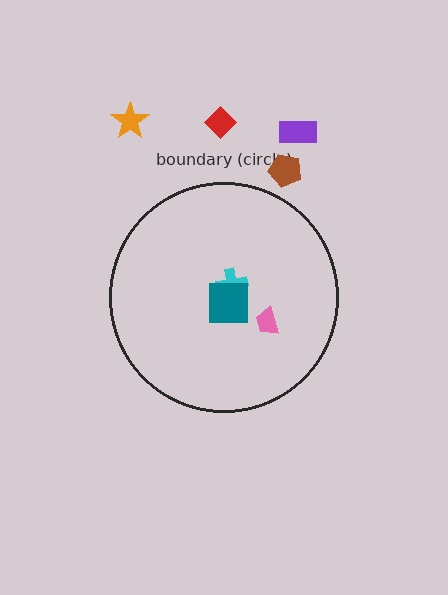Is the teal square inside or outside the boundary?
Inside.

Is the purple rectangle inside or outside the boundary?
Outside.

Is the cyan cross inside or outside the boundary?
Inside.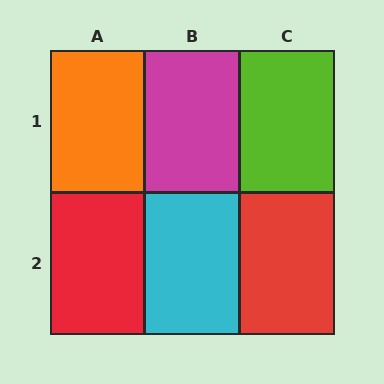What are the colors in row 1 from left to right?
Orange, magenta, lime.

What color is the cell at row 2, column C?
Red.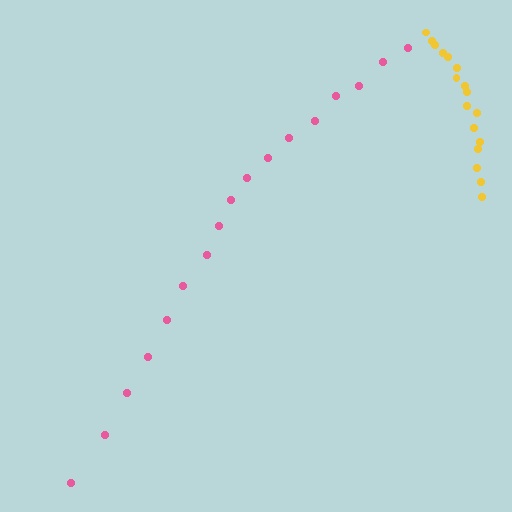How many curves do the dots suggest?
There are 2 distinct paths.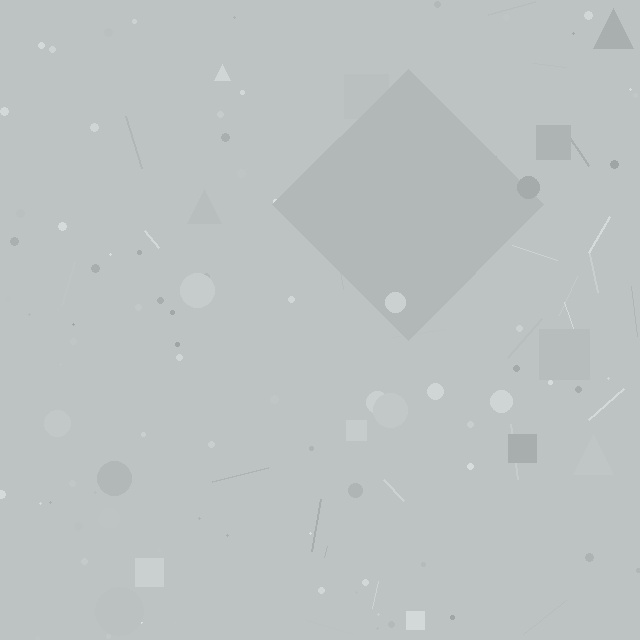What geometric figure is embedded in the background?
A diamond is embedded in the background.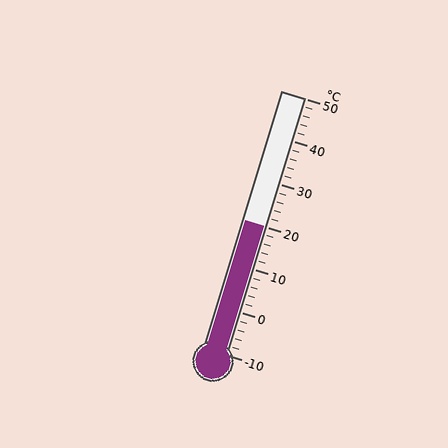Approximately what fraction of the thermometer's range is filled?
The thermometer is filled to approximately 50% of its range.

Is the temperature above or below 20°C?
The temperature is at 20°C.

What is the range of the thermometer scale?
The thermometer scale ranges from -10°C to 50°C.